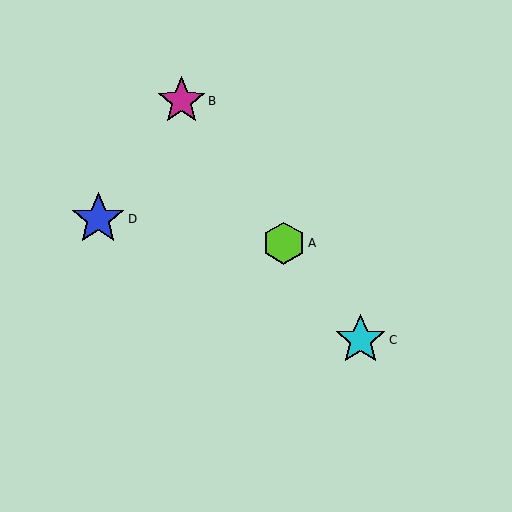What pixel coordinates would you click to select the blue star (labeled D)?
Click at (98, 219) to select the blue star D.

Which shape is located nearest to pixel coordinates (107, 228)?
The blue star (labeled D) at (98, 219) is nearest to that location.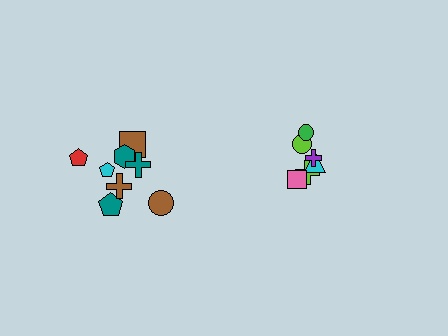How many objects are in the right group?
There are 6 objects.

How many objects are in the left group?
There are 8 objects.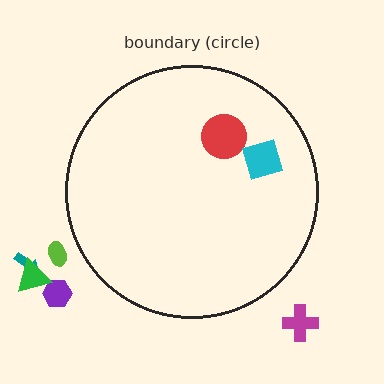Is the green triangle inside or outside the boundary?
Outside.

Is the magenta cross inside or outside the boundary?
Outside.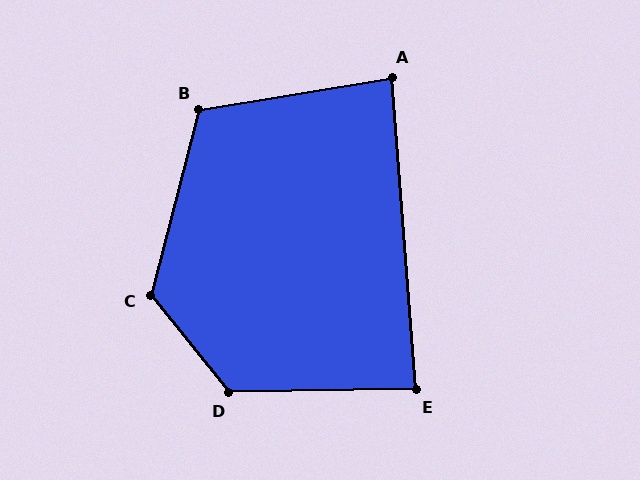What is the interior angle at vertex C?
Approximately 127 degrees (obtuse).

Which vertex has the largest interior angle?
D, at approximately 128 degrees.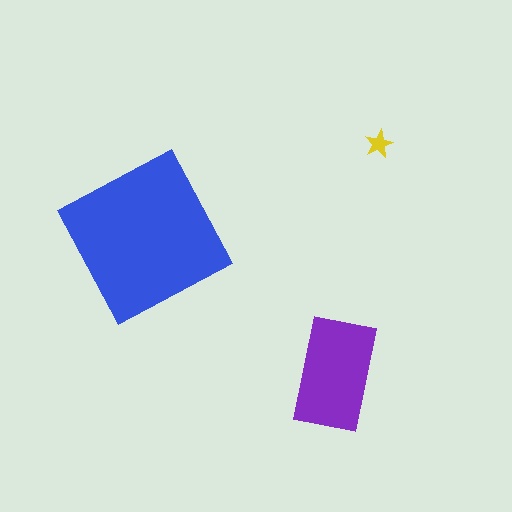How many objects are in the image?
There are 3 objects in the image.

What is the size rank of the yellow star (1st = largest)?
3rd.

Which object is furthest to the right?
The yellow star is rightmost.